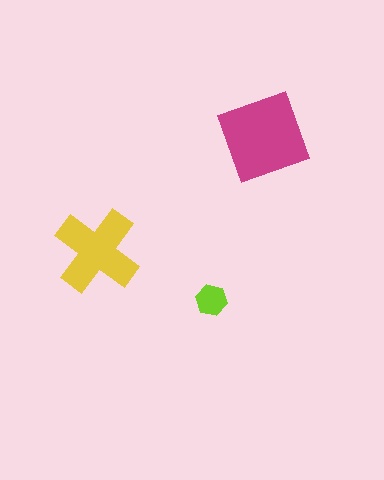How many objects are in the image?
There are 3 objects in the image.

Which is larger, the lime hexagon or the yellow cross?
The yellow cross.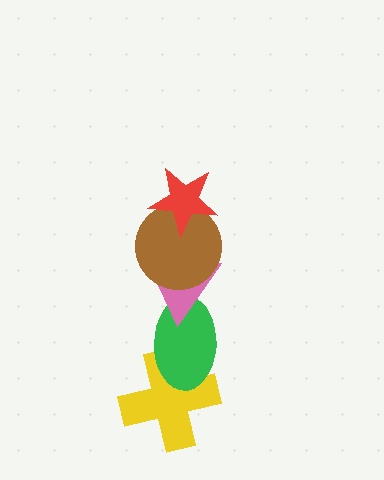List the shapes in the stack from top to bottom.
From top to bottom: the red star, the brown circle, the pink triangle, the green ellipse, the yellow cross.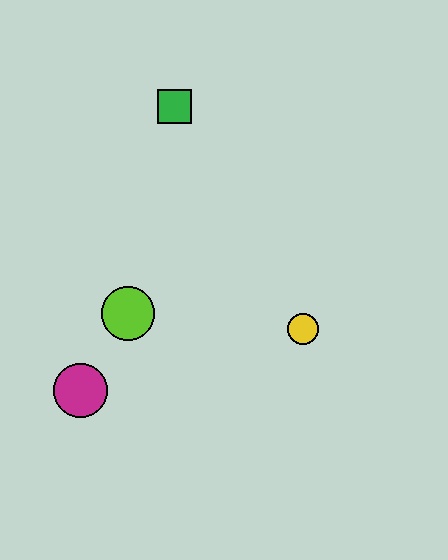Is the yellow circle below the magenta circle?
No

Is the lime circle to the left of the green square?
Yes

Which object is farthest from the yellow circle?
The green square is farthest from the yellow circle.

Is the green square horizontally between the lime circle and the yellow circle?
Yes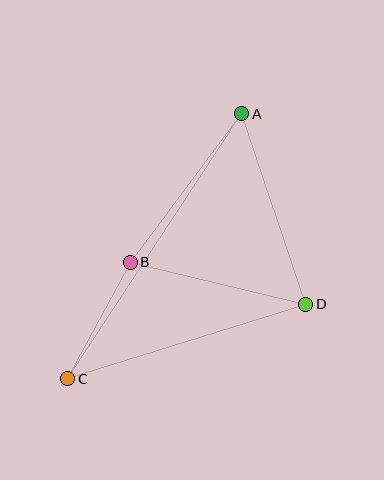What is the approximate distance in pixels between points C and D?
The distance between C and D is approximately 249 pixels.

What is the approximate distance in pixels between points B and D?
The distance between B and D is approximately 180 pixels.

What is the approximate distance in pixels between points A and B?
The distance between A and B is approximately 186 pixels.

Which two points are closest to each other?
Points B and C are closest to each other.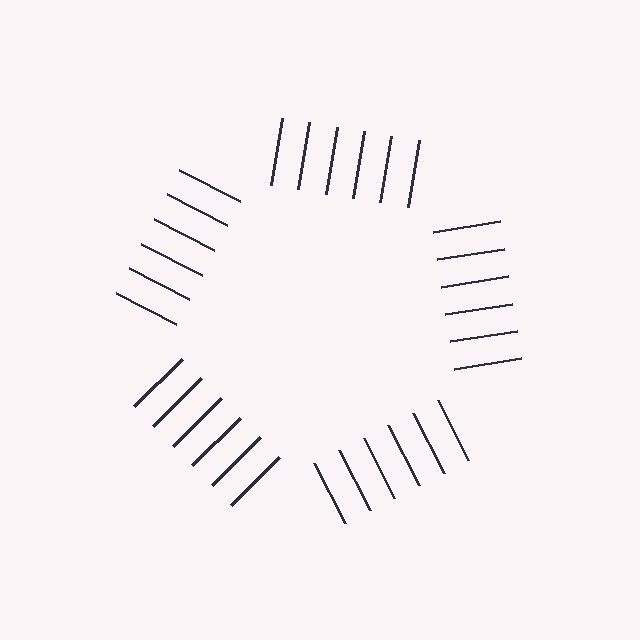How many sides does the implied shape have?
5 sides — the line-ends trace a pentagon.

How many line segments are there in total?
30 — 6 along each of the 5 edges.